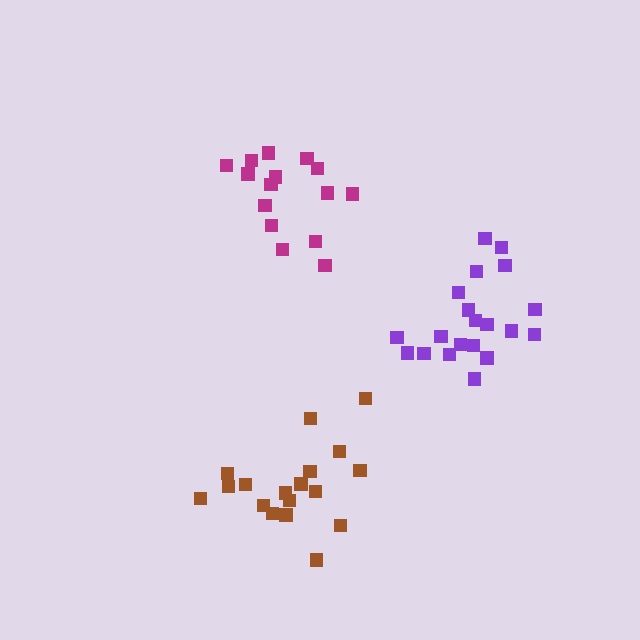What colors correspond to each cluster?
The clusters are colored: purple, magenta, brown.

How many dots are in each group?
Group 1: 20 dots, Group 2: 15 dots, Group 3: 18 dots (53 total).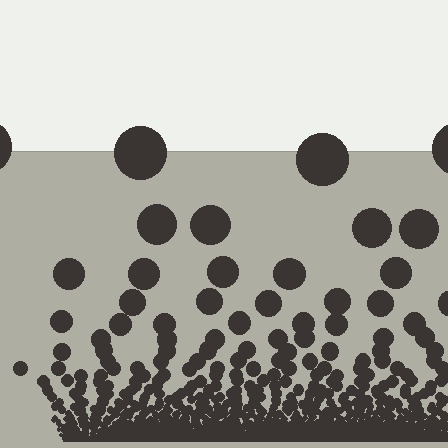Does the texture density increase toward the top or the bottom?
Density increases toward the bottom.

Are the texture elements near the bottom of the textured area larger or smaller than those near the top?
Smaller. The gradient is inverted — elements near the bottom are smaller and denser.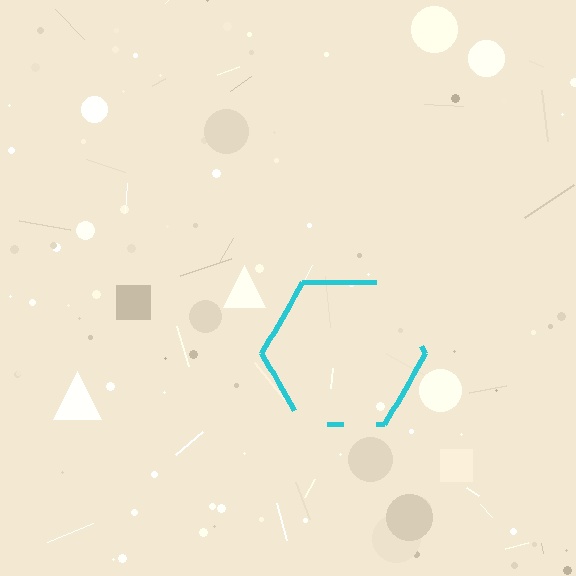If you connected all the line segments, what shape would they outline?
They would outline a hexagon.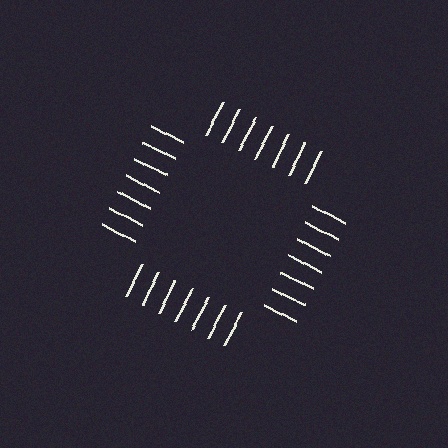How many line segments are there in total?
28 — 7 along each of the 4 edges.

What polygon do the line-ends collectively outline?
An illusory square — the line segments terminate on its edges but no continuous stroke is drawn.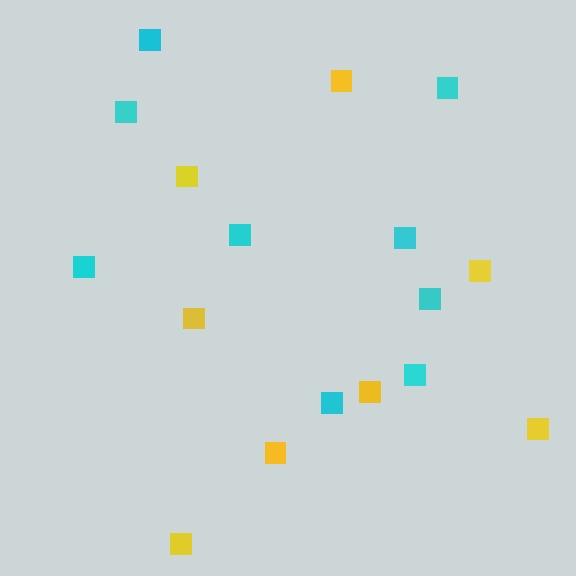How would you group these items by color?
There are 2 groups: one group of cyan squares (9) and one group of yellow squares (8).